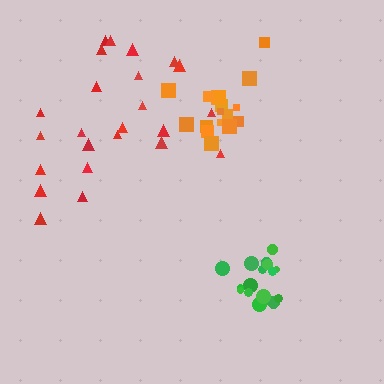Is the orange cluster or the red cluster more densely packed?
Orange.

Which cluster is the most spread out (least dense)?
Red.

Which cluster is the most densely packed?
Green.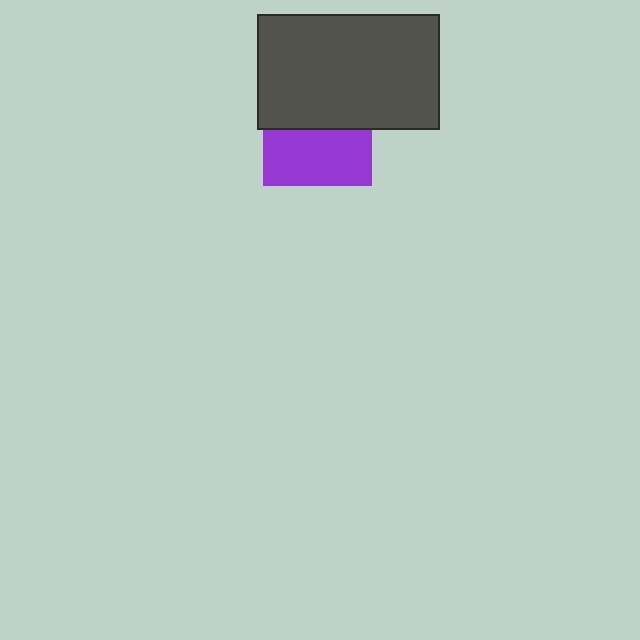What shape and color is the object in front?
The object in front is a dark gray rectangle.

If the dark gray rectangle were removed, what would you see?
You would see the complete purple square.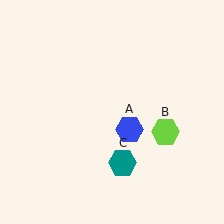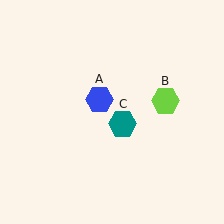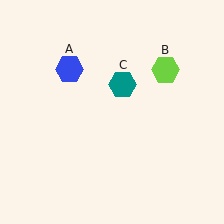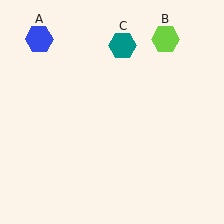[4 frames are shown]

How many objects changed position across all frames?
3 objects changed position: blue hexagon (object A), lime hexagon (object B), teal hexagon (object C).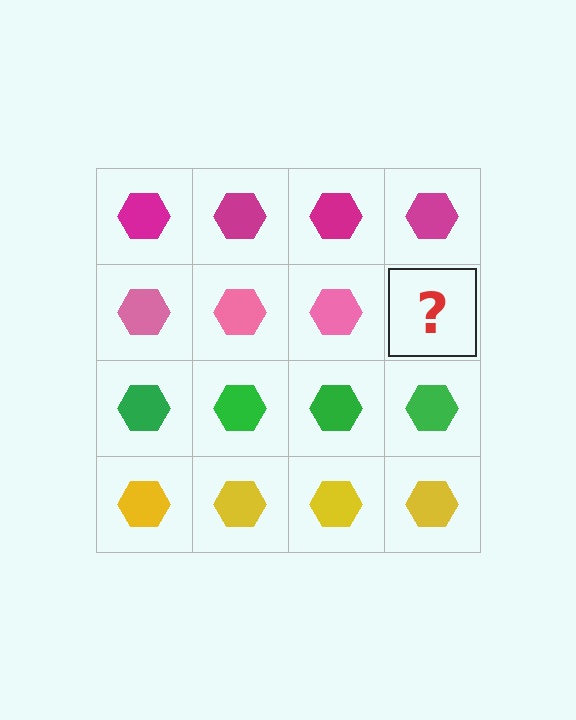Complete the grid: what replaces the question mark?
The question mark should be replaced with a pink hexagon.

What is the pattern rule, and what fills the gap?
The rule is that each row has a consistent color. The gap should be filled with a pink hexagon.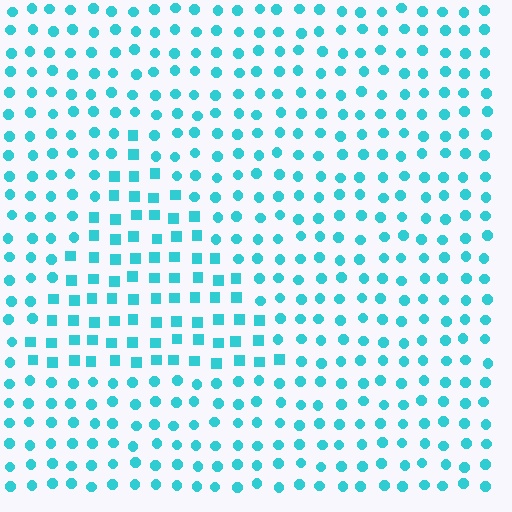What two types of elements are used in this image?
The image uses squares inside the triangle region and circles outside it.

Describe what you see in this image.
The image is filled with small cyan elements arranged in a uniform grid. A triangle-shaped region contains squares, while the surrounding area contains circles. The boundary is defined purely by the change in element shape.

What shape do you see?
I see a triangle.